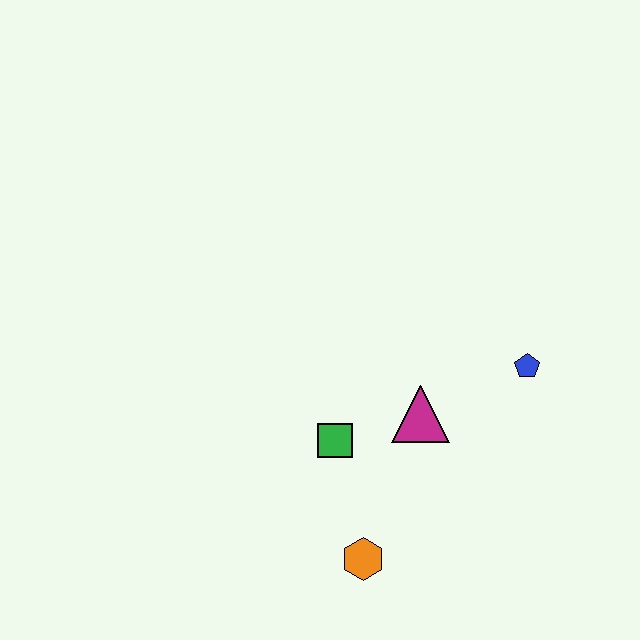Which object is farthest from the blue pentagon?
The orange hexagon is farthest from the blue pentagon.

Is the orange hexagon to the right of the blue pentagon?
No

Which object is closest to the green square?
The magenta triangle is closest to the green square.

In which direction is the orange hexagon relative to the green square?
The orange hexagon is below the green square.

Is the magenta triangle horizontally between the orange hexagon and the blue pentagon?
Yes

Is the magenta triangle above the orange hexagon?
Yes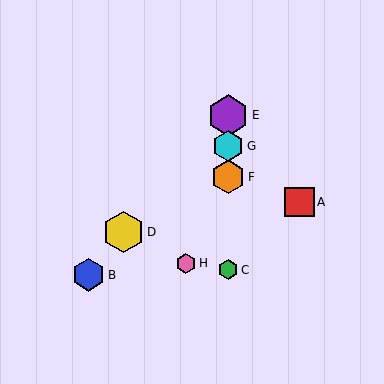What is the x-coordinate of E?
Object E is at x≈228.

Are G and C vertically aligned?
Yes, both are at x≈228.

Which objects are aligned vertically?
Objects C, E, F, G are aligned vertically.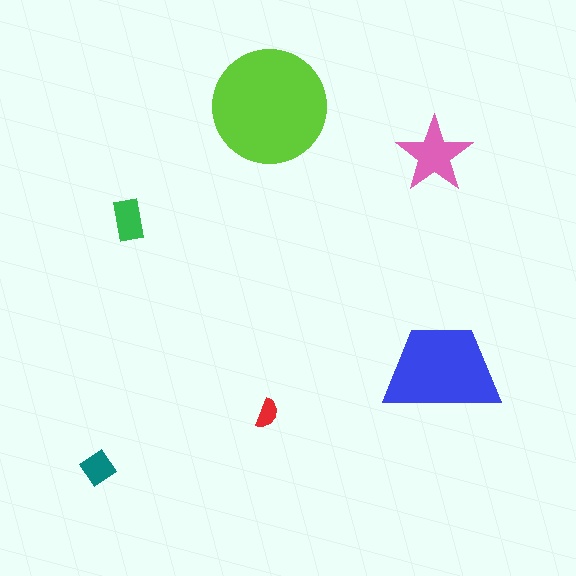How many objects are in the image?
There are 6 objects in the image.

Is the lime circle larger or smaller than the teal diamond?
Larger.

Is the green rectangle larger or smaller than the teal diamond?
Larger.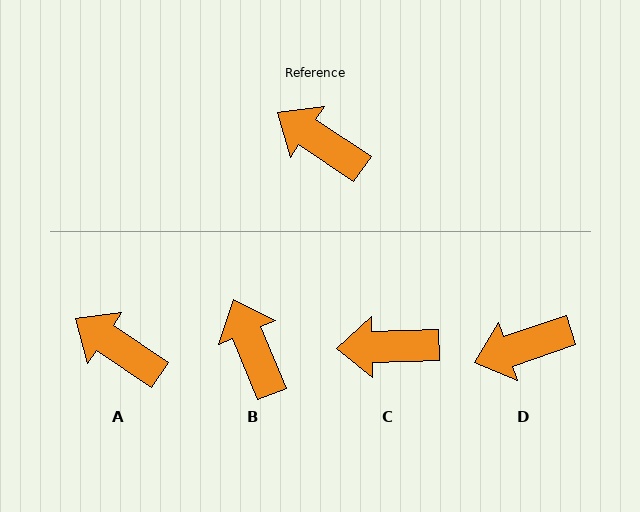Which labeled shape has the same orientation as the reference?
A.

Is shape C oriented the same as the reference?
No, it is off by about 35 degrees.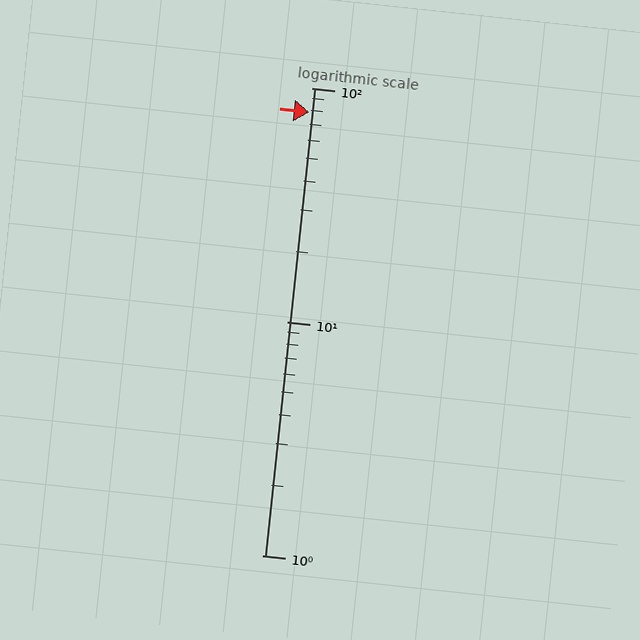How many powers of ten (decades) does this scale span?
The scale spans 2 decades, from 1 to 100.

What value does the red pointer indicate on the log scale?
The pointer indicates approximately 79.